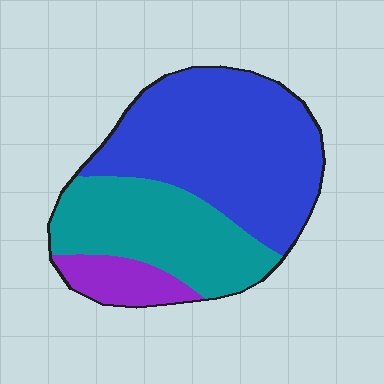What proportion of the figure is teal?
Teal covers 35% of the figure.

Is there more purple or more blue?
Blue.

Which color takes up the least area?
Purple, at roughly 10%.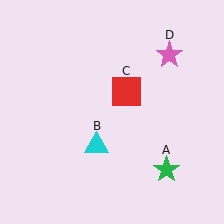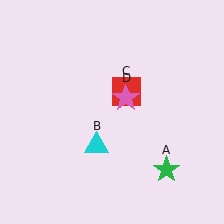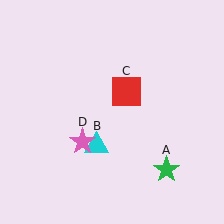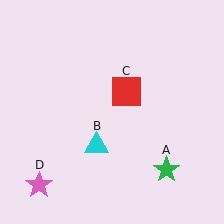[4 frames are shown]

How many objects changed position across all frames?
1 object changed position: pink star (object D).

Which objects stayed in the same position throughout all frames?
Green star (object A) and cyan triangle (object B) and red square (object C) remained stationary.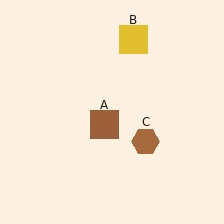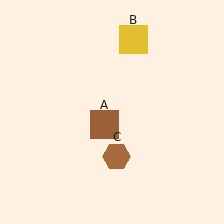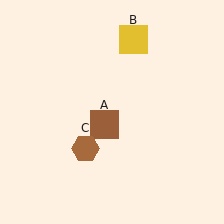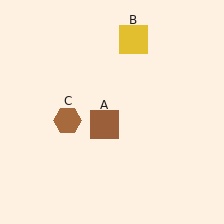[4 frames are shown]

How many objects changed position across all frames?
1 object changed position: brown hexagon (object C).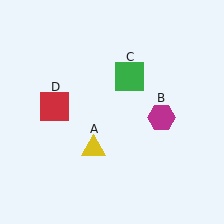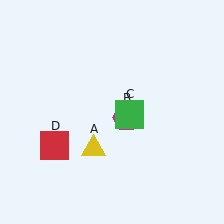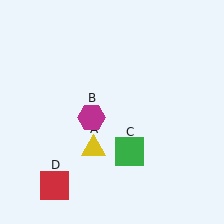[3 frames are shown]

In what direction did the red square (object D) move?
The red square (object D) moved down.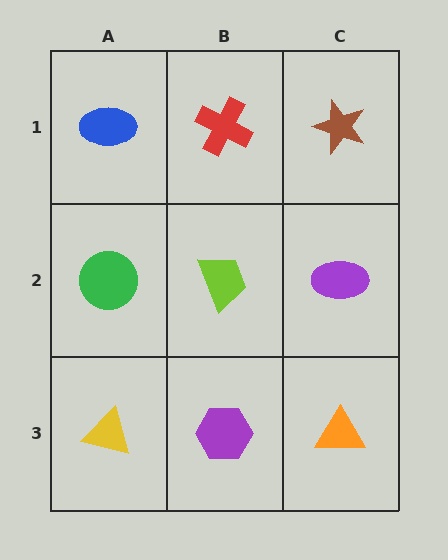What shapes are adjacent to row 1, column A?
A green circle (row 2, column A), a red cross (row 1, column B).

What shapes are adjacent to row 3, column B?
A lime trapezoid (row 2, column B), a yellow triangle (row 3, column A), an orange triangle (row 3, column C).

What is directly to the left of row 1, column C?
A red cross.